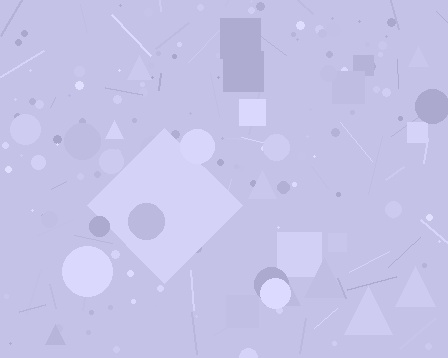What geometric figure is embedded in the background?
A diamond is embedded in the background.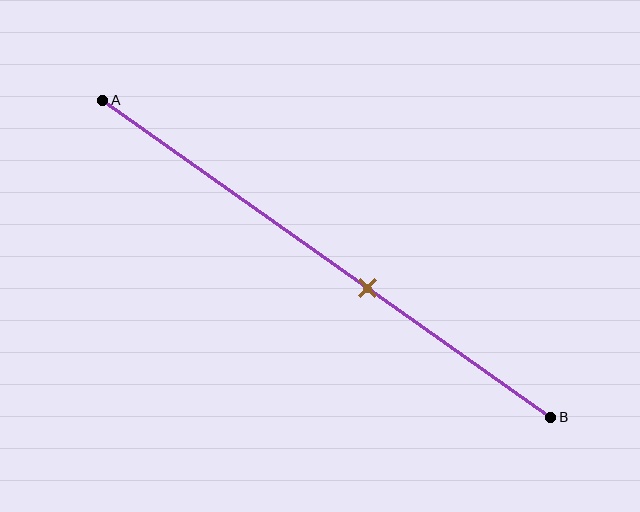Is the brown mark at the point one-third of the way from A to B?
No, the mark is at about 60% from A, not at the 33% one-third point.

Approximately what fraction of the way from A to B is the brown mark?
The brown mark is approximately 60% of the way from A to B.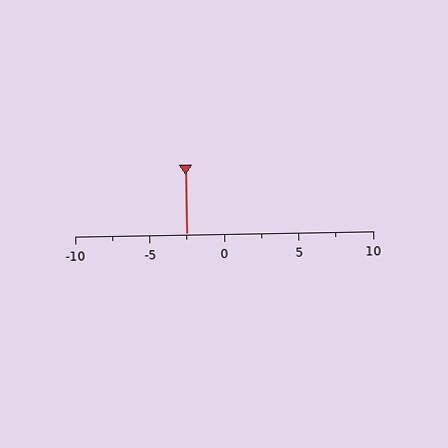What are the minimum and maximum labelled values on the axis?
The axis runs from -10 to 10.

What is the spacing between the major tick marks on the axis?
The major ticks are spaced 5 apart.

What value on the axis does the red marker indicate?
The marker indicates approximately -2.5.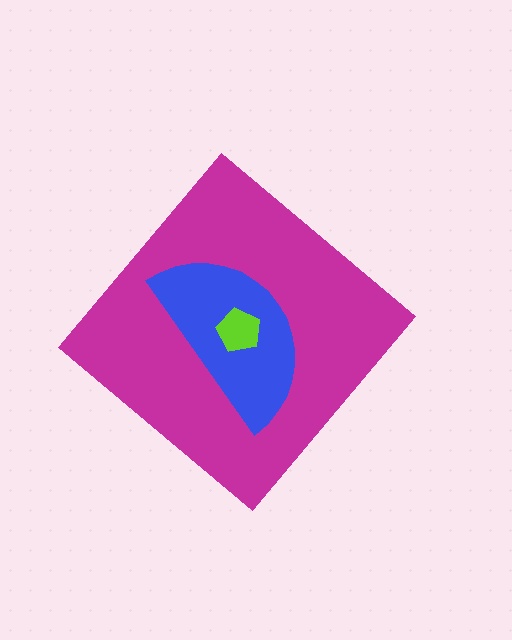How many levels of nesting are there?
3.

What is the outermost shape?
The magenta diamond.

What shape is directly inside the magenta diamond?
The blue semicircle.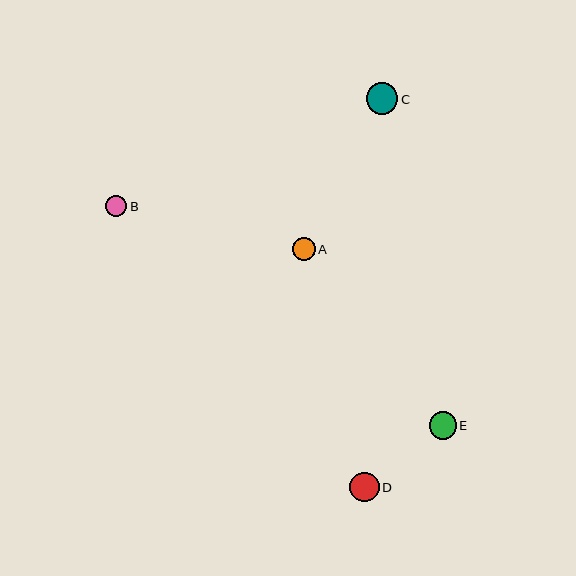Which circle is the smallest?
Circle B is the smallest with a size of approximately 21 pixels.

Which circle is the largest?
Circle C is the largest with a size of approximately 31 pixels.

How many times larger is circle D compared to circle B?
Circle D is approximately 1.4 times the size of circle B.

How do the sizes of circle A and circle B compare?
Circle A and circle B are approximately the same size.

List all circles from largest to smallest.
From largest to smallest: C, D, E, A, B.